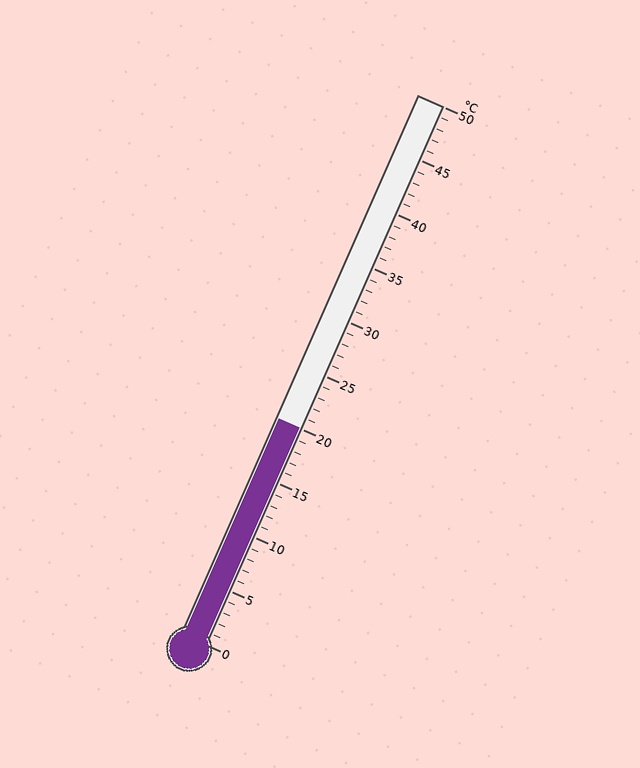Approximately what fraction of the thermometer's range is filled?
The thermometer is filled to approximately 40% of its range.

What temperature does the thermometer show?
The thermometer shows approximately 20°C.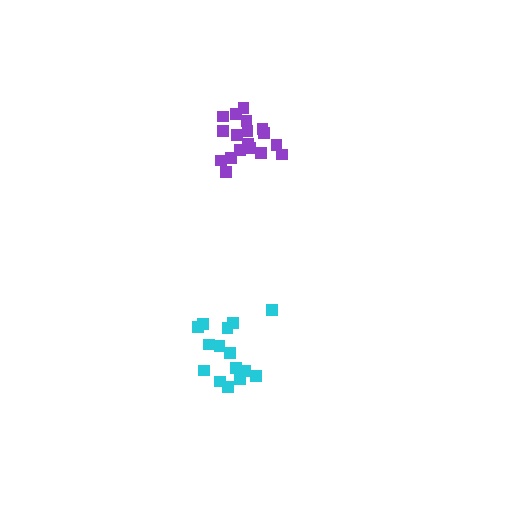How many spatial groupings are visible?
There are 2 spatial groupings.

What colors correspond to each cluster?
The clusters are colored: cyan, purple.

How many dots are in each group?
Group 1: 15 dots, Group 2: 18 dots (33 total).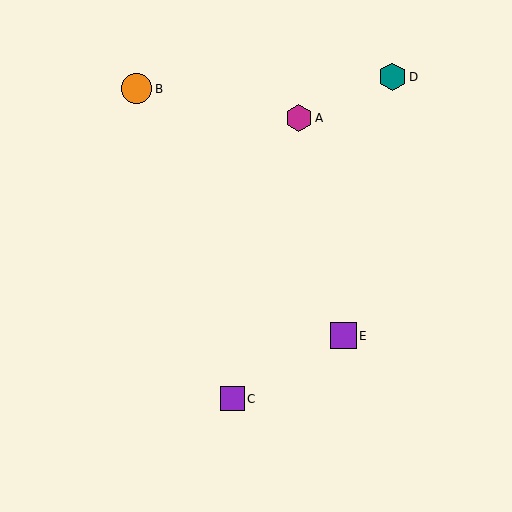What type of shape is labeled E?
Shape E is a purple square.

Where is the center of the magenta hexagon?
The center of the magenta hexagon is at (299, 118).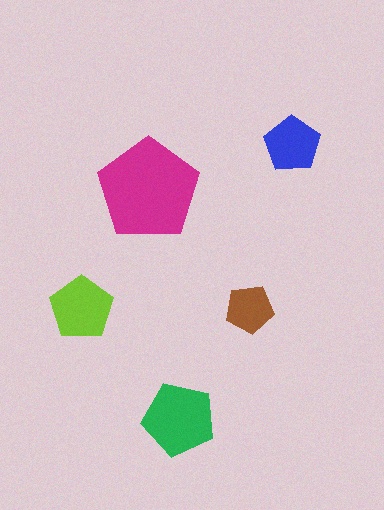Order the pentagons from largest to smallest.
the magenta one, the green one, the lime one, the blue one, the brown one.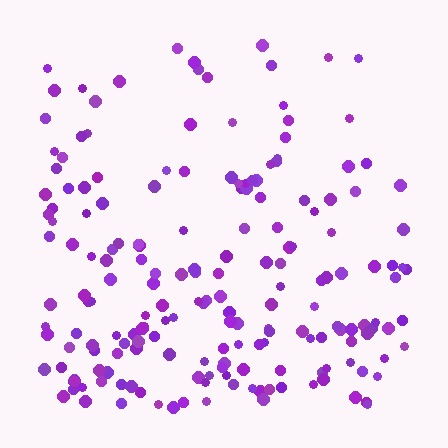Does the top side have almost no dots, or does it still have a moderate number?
Still a moderate number, just noticeably fewer than the bottom.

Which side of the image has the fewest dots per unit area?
The top.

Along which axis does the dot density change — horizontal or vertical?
Vertical.